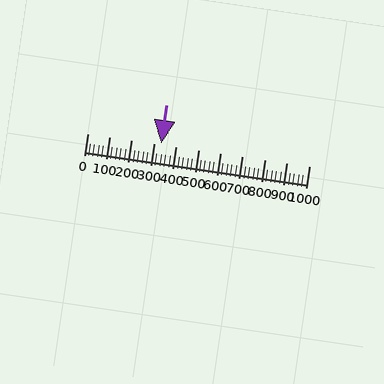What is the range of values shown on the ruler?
The ruler shows values from 0 to 1000.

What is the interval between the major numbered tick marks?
The major tick marks are spaced 100 units apart.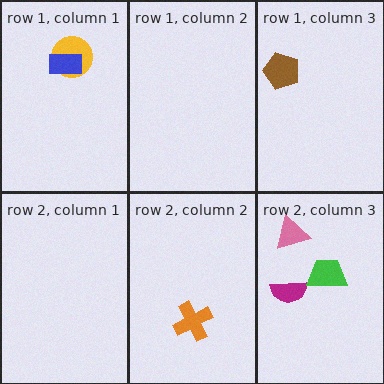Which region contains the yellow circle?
The row 1, column 1 region.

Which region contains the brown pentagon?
The row 1, column 3 region.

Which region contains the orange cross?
The row 2, column 2 region.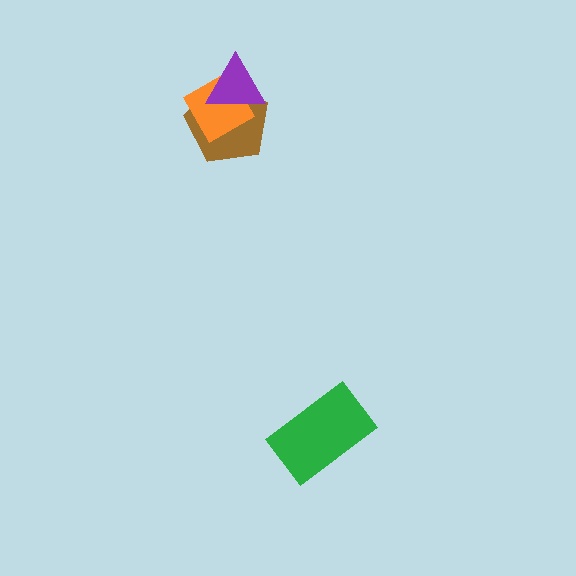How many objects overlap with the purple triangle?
2 objects overlap with the purple triangle.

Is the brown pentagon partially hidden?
Yes, it is partially covered by another shape.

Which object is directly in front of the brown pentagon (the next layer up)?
The orange diamond is directly in front of the brown pentagon.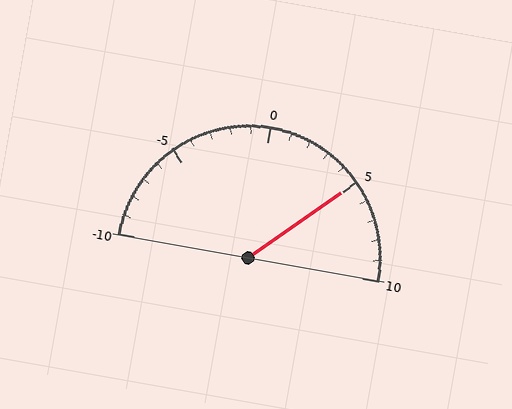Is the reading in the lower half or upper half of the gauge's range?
The reading is in the upper half of the range (-10 to 10).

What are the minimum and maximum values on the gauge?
The gauge ranges from -10 to 10.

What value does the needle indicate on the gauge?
The needle indicates approximately 5.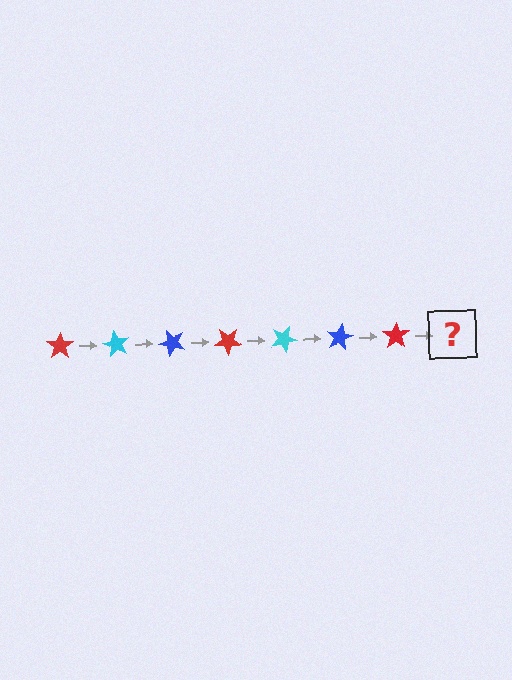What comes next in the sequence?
The next element should be a cyan star, rotated 420 degrees from the start.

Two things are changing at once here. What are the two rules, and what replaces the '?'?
The two rules are that it rotates 60 degrees each step and the color cycles through red, cyan, and blue. The '?' should be a cyan star, rotated 420 degrees from the start.